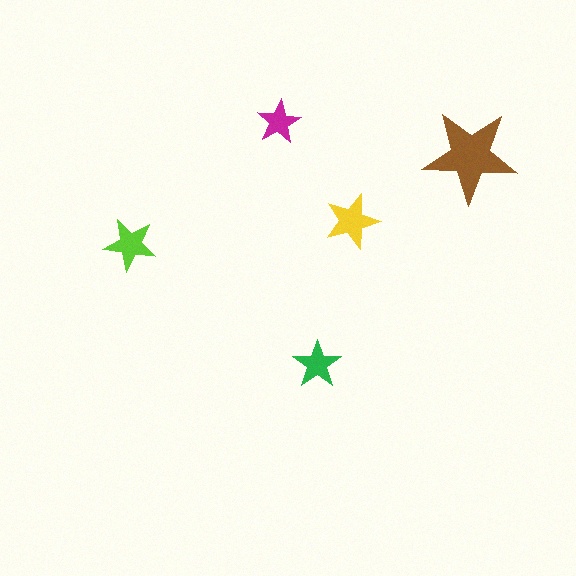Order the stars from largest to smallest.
the brown one, the yellow one, the lime one, the green one, the magenta one.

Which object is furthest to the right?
The brown star is rightmost.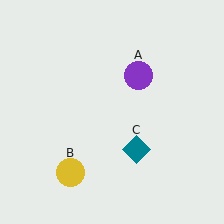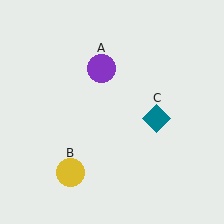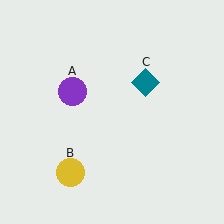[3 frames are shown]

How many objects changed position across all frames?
2 objects changed position: purple circle (object A), teal diamond (object C).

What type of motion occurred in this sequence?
The purple circle (object A), teal diamond (object C) rotated counterclockwise around the center of the scene.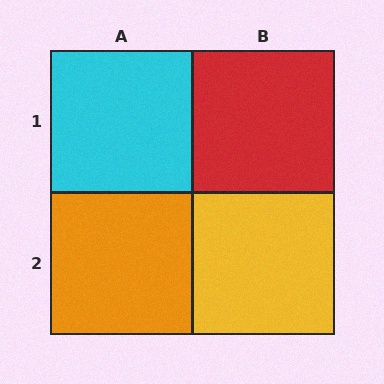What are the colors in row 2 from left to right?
Orange, yellow.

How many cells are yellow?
1 cell is yellow.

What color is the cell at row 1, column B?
Red.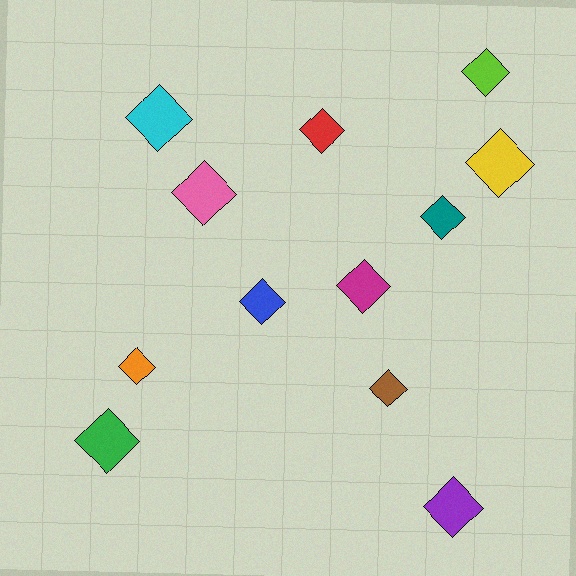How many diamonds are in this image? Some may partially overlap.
There are 12 diamonds.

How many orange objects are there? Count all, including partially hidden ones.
There is 1 orange object.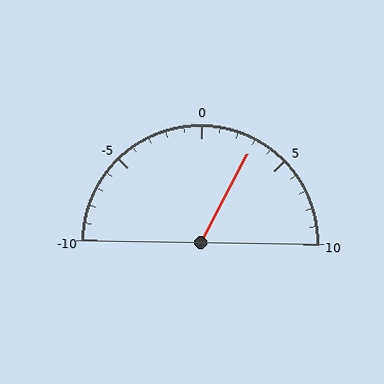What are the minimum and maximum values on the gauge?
The gauge ranges from -10 to 10.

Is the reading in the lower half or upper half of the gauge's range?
The reading is in the upper half of the range (-10 to 10).